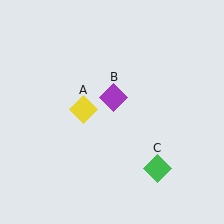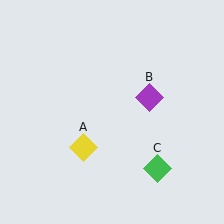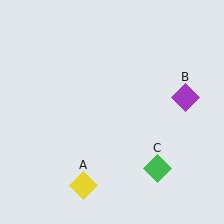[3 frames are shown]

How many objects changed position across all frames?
2 objects changed position: yellow diamond (object A), purple diamond (object B).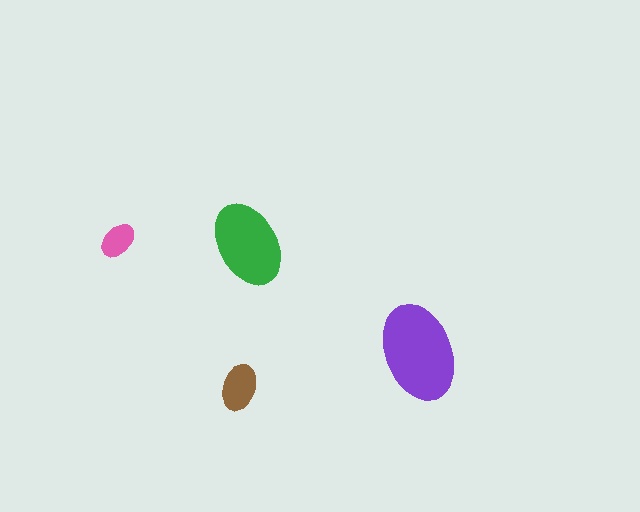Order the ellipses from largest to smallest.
the purple one, the green one, the brown one, the pink one.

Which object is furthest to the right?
The purple ellipse is rightmost.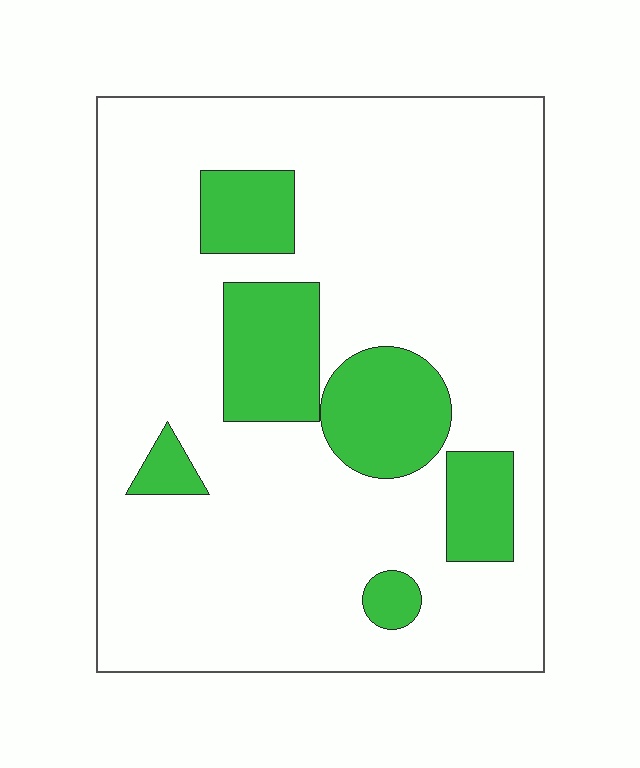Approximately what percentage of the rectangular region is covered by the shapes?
Approximately 20%.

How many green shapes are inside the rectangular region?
6.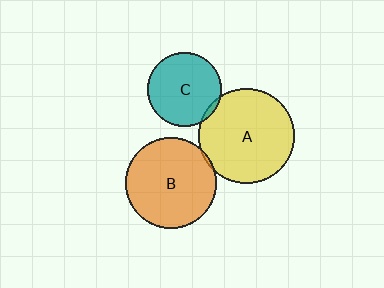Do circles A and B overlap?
Yes.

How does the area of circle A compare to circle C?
Approximately 1.6 times.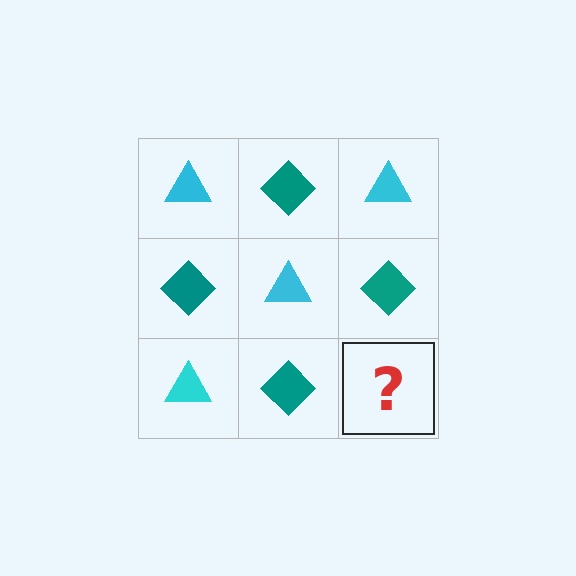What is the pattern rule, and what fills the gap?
The rule is that it alternates cyan triangle and teal diamond in a checkerboard pattern. The gap should be filled with a cyan triangle.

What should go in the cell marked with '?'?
The missing cell should contain a cyan triangle.